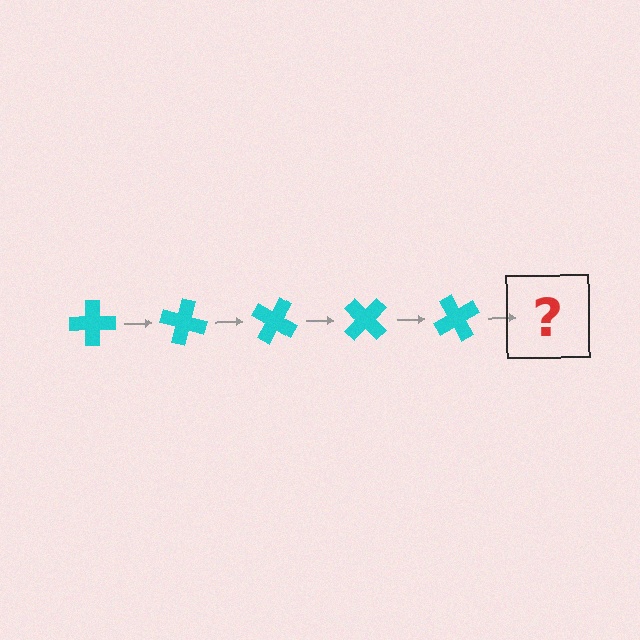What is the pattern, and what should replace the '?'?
The pattern is that the cross rotates 15 degrees each step. The '?' should be a cyan cross rotated 75 degrees.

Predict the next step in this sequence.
The next step is a cyan cross rotated 75 degrees.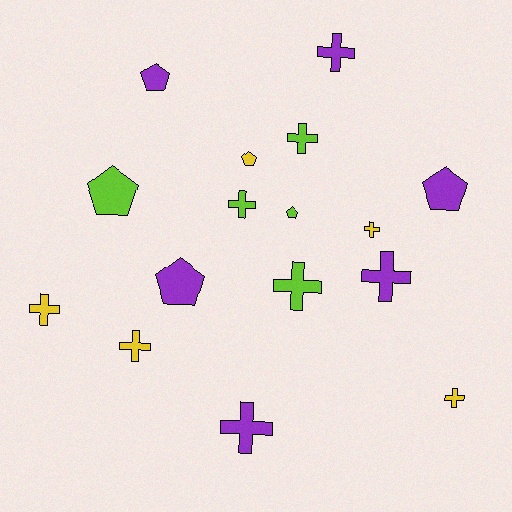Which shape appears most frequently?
Cross, with 10 objects.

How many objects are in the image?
There are 16 objects.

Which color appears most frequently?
Purple, with 6 objects.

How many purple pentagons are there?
There are 3 purple pentagons.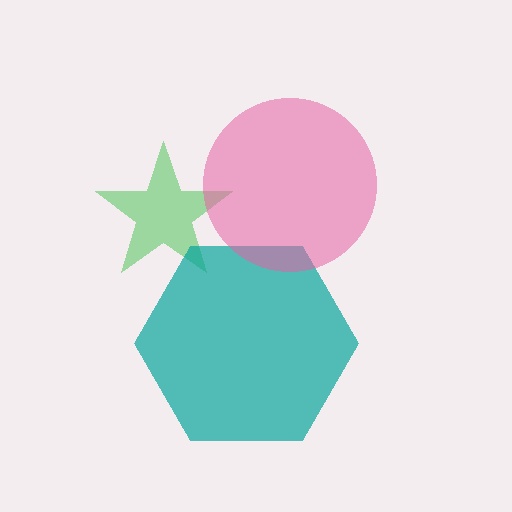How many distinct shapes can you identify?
There are 3 distinct shapes: a green star, a teal hexagon, a pink circle.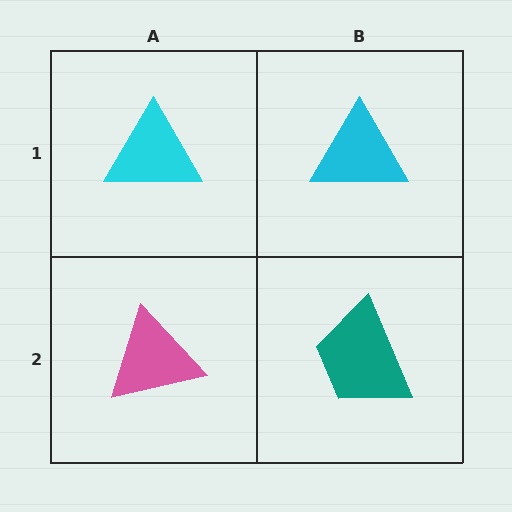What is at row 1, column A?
A cyan triangle.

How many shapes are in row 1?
2 shapes.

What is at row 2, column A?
A pink triangle.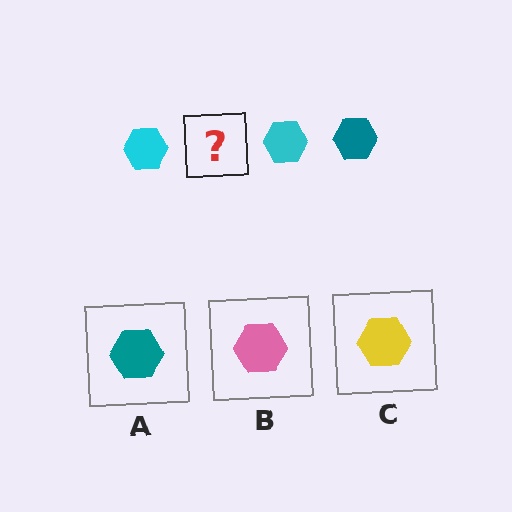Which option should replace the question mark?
Option A.